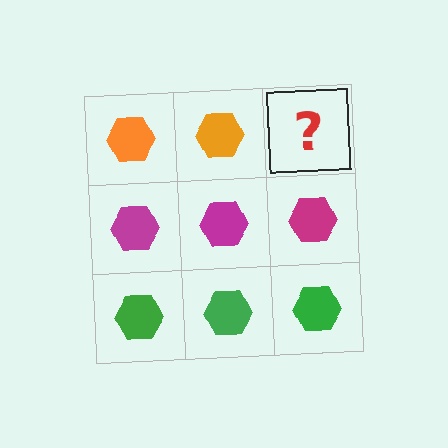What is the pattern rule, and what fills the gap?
The rule is that each row has a consistent color. The gap should be filled with an orange hexagon.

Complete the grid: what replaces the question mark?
The question mark should be replaced with an orange hexagon.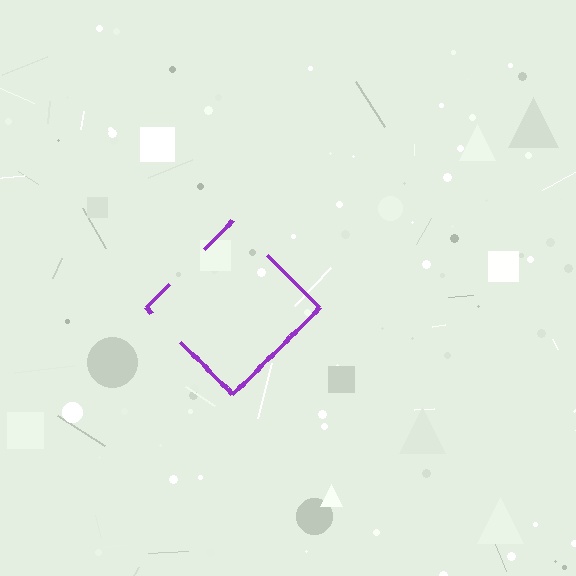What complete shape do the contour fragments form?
The contour fragments form a diamond.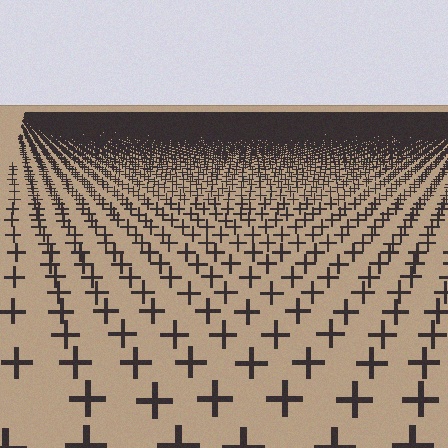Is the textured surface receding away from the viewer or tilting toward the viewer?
The surface is receding away from the viewer. Texture elements get smaller and denser toward the top.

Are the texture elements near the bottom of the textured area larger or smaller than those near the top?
Larger. Near the bottom, elements are closer to the viewer and appear at a bigger on-screen size.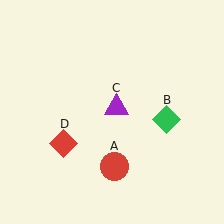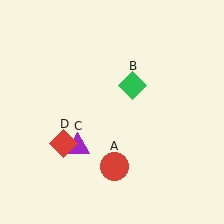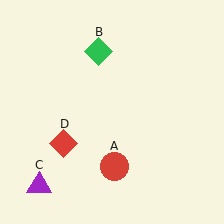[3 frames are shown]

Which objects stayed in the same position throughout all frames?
Red circle (object A) and red diamond (object D) remained stationary.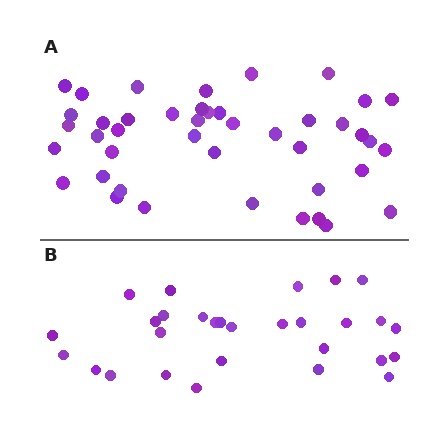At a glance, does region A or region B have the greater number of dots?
Region A (the top region) has more dots.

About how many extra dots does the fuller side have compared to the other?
Region A has approximately 15 more dots than region B.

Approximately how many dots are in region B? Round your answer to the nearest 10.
About 30 dots. (The exact count is 29, which rounds to 30.)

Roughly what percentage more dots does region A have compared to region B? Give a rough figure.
About 50% more.